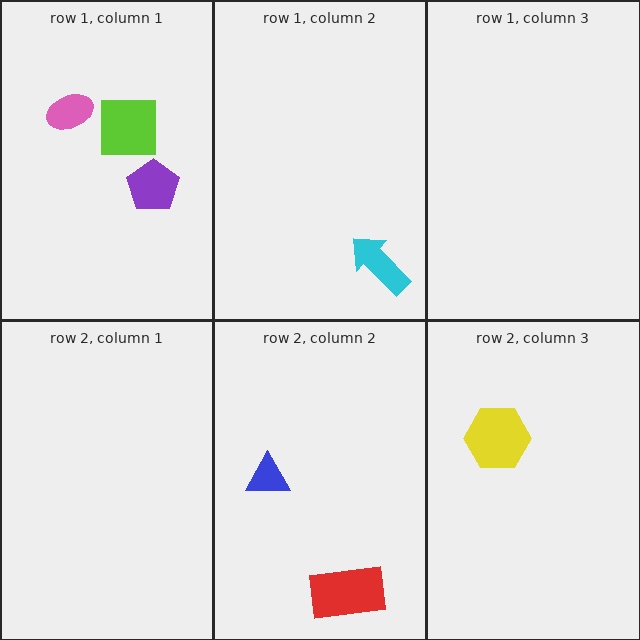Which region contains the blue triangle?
The row 2, column 2 region.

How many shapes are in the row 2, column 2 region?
2.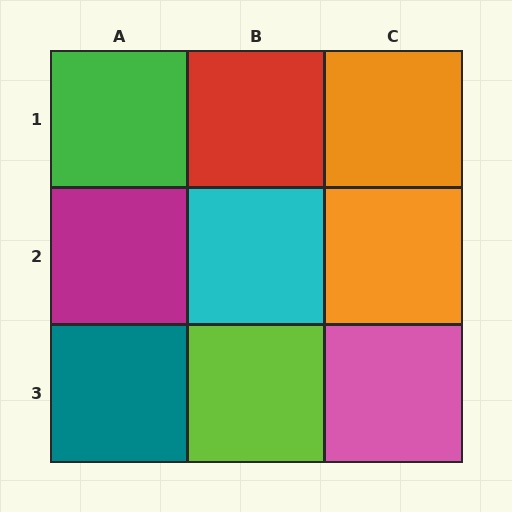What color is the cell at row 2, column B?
Cyan.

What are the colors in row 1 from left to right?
Green, red, orange.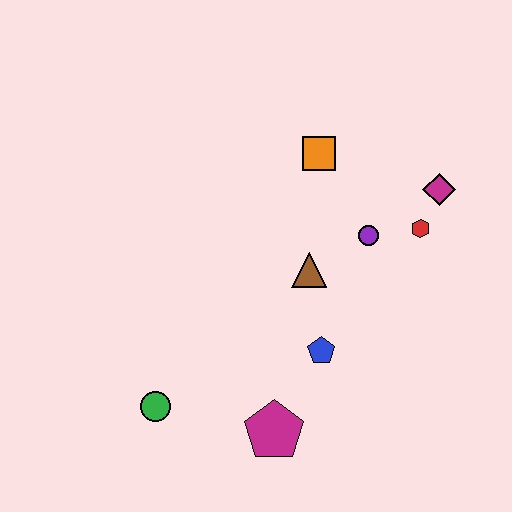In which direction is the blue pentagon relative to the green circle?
The blue pentagon is to the right of the green circle.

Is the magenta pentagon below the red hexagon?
Yes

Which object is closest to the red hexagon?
The magenta diamond is closest to the red hexagon.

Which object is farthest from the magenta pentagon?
The magenta diamond is farthest from the magenta pentagon.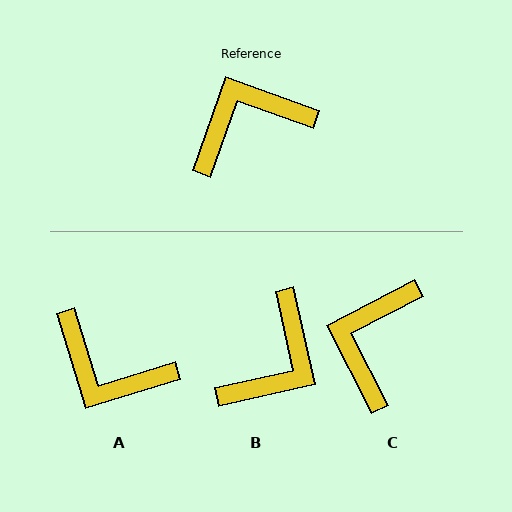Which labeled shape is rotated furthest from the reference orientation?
B, about 148 degrees away.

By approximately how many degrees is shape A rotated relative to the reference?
Approximately 127 degrees counter-clockwise.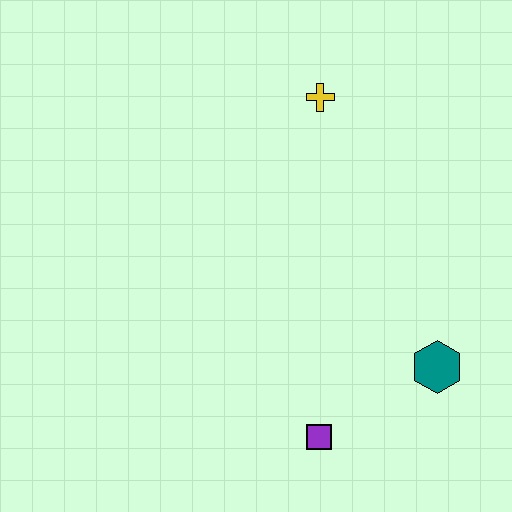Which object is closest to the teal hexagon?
The purple square is closest to the teal hexagon.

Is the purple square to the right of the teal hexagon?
No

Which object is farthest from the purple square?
The yellow cross is farthest from the purple square.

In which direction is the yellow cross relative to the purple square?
The yellow cross is above the purple square.